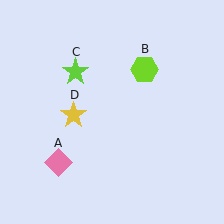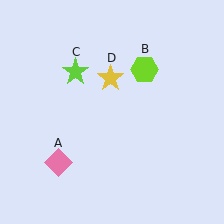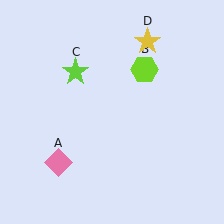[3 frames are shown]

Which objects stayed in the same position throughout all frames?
Pink diamond (object A) and lime hexagon (object B) and lime star (object C) remained stationary.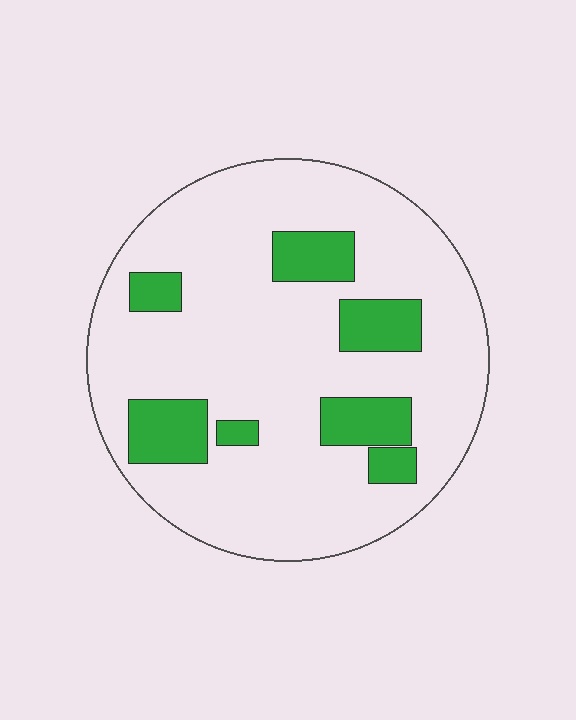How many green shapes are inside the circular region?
7.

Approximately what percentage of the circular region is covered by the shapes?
Approximately 20%.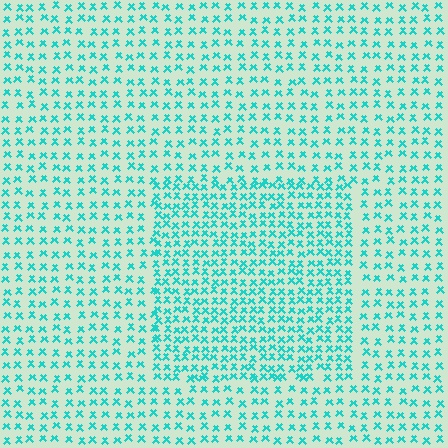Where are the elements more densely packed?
The elements are more densely packed inside the rectangle boundary.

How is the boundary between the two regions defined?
The boundary is defined by a change in element density (approximately 1.7x ratio). All elements are the same color, size, and shape.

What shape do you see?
I see a rectangle.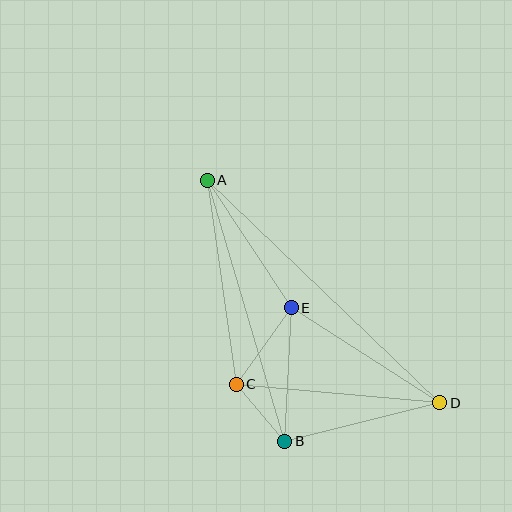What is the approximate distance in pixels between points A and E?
The distance between A and E is approximately 153 pixels.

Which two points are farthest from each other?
Points A and D are farthest from each other.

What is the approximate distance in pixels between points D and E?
The distance between D and E is approximately 176 pixels.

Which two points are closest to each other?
Points B and C are closest to each other.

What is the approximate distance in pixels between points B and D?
The distance between B and D is approximately 160 pixels.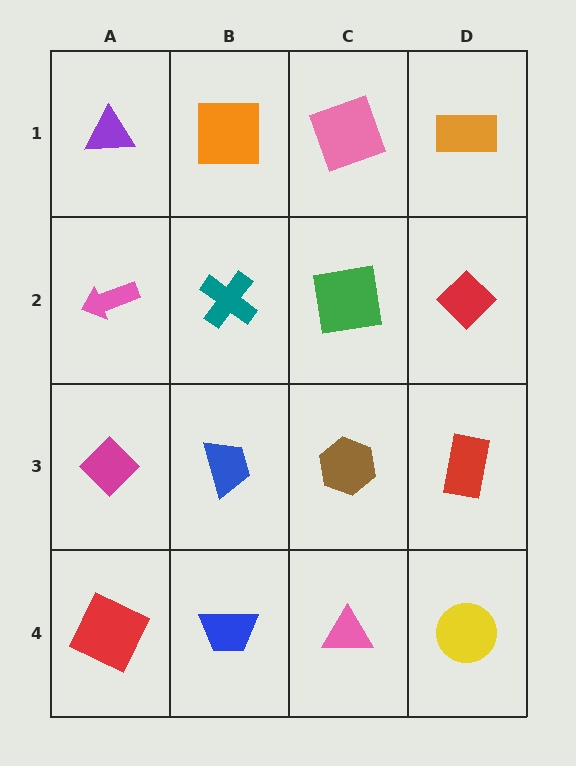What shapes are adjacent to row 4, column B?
A blue trapezoid (row 3, column B), a red square (row 4, column A), a pink triangle (row 4, column C).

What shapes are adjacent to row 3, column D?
A red diamond (row 2, column D), a yellow circle (row 4, column D), a brown hexagon (row 3, column C).